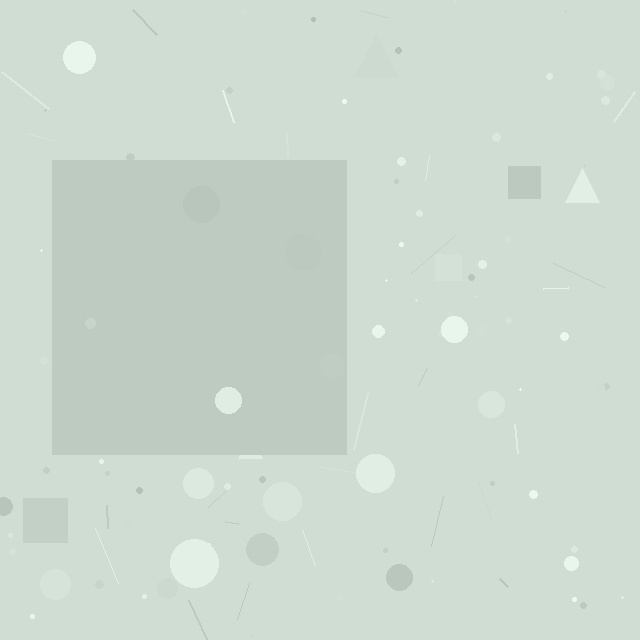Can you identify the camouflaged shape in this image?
The camouflaged shape is a square.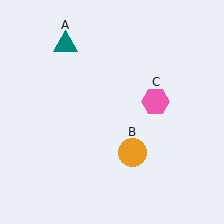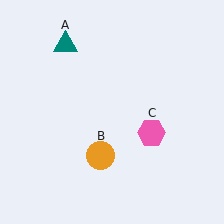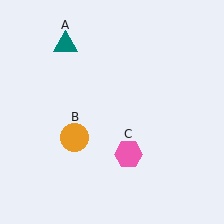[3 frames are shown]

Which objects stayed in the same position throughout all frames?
Teal triangle (object A) remained stationary.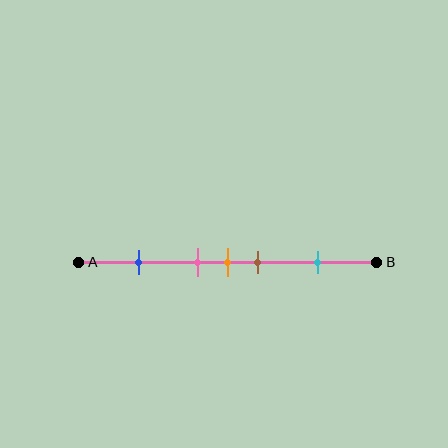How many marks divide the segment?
There are 5 marks dividing the segment.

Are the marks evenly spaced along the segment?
No, the marks are not evenly spaced.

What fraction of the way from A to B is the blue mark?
The blue mark is approximately 20% (0.2) of the way from A to B.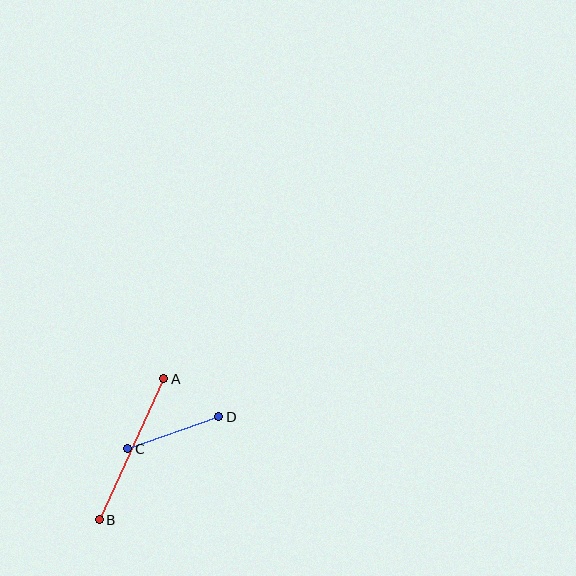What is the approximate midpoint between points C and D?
The midpoint is at approximately (173, 433) pixels.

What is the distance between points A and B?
The distance is approximately 155 pixels.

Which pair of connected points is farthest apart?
Points A and B are farthest apart.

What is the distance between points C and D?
The distance is approximately 96 pixels.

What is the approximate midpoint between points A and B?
The midpoint is at approximately (131, 449) pixels.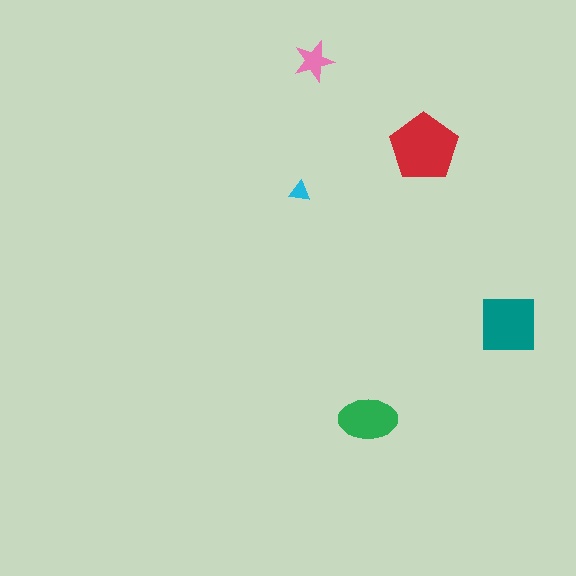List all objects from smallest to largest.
The cyan triangle, the pink star, the green ellipse, the teal square, the red pentagon.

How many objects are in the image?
There are 5 objects in the image.